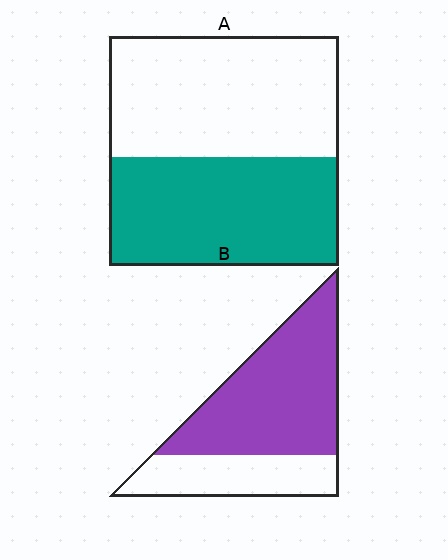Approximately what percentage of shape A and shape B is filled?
A is approximately 45% and B is approximately 65%.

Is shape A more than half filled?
Roughly half.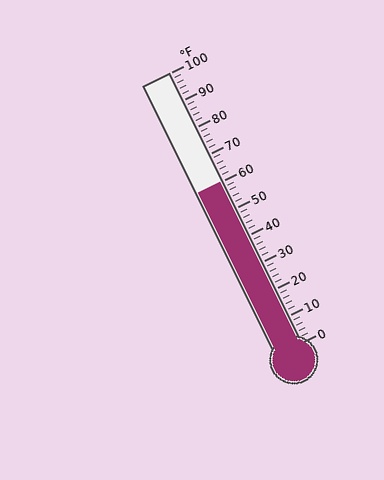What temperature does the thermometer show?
The thermometer shows approximately 60°F.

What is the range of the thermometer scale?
The thermometer scale ranges from 0°F to 100°F.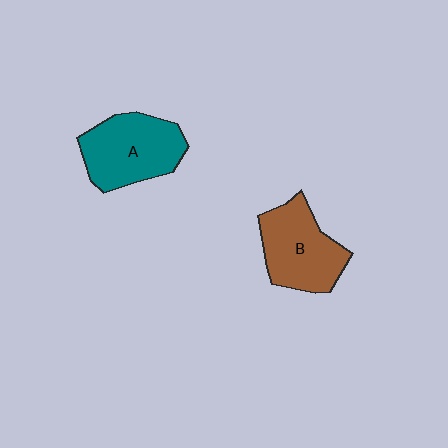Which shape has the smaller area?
Shape B (brown).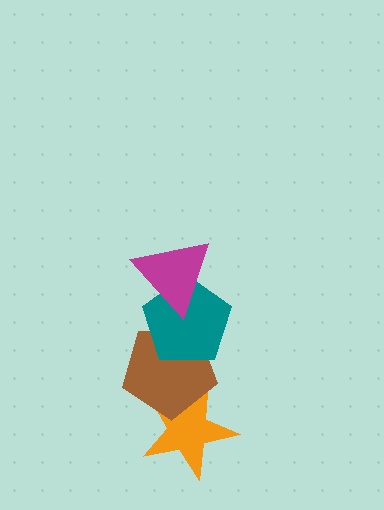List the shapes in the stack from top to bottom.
From top to bottom: the magenta triangle, the teal pentagon, the brown pentagon, the orange star.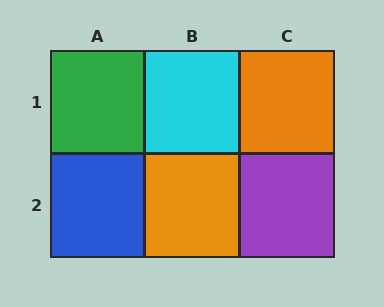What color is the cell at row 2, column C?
Purple.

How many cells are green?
1 cell is green.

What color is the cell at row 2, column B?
Orange.